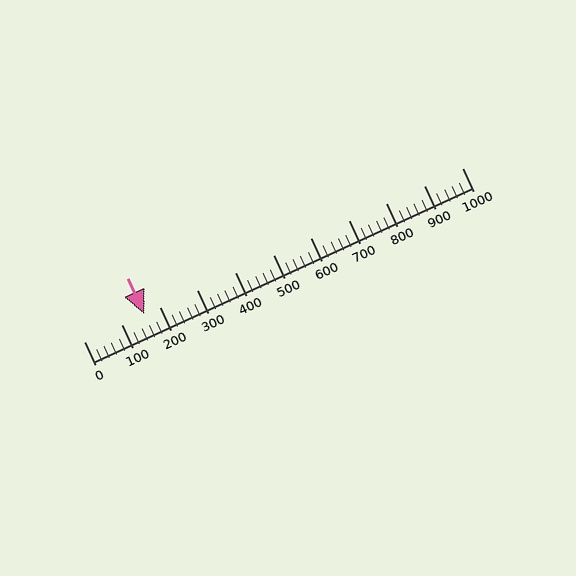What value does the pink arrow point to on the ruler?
The pink arrow points to approximately 160.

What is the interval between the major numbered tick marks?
The major tick marks are spaced 100 units apart.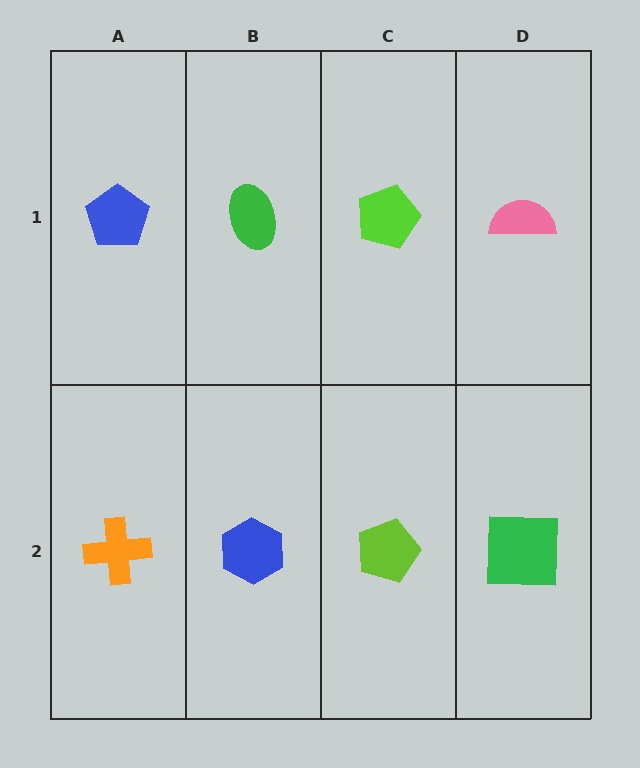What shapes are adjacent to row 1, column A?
An orange cross (row 2, column A), a green ellipse (row 1, column B).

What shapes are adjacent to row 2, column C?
A lime pentagon (row 1, column C), a blue hexagon (row 2, column B), a green square (row 2, column D).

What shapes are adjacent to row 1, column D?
A green square (row 2, column D), a lime pentagon (row 1, column C).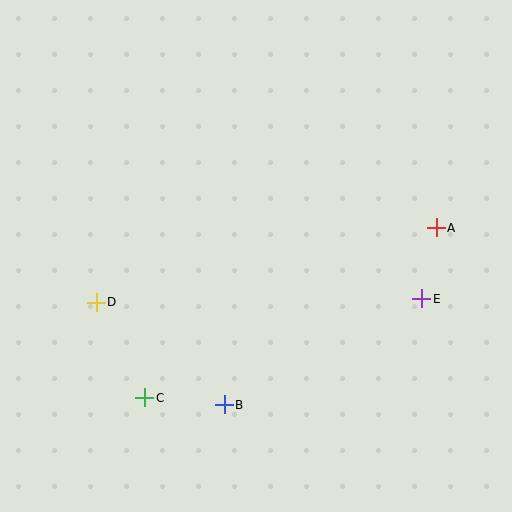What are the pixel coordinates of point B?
Point B is at (224, 405).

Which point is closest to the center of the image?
Point B at (224, 405) is closest to the center.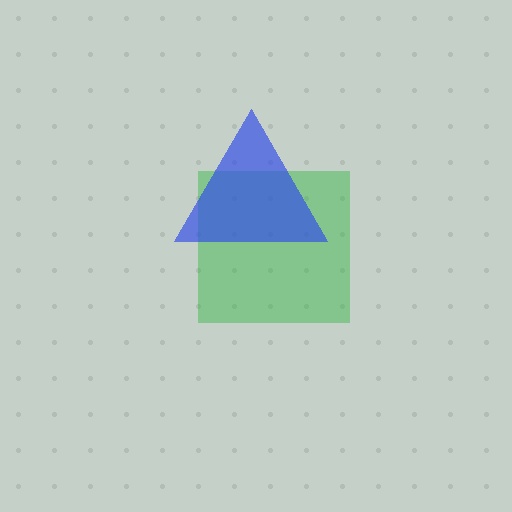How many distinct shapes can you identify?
There are 2 distinct shapes: a green square, a blue triangle.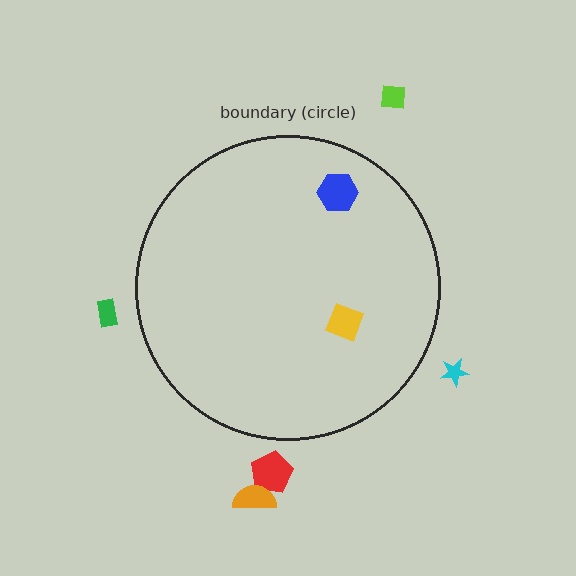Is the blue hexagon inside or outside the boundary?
Inside.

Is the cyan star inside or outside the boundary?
Outside.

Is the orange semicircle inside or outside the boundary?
Outside.